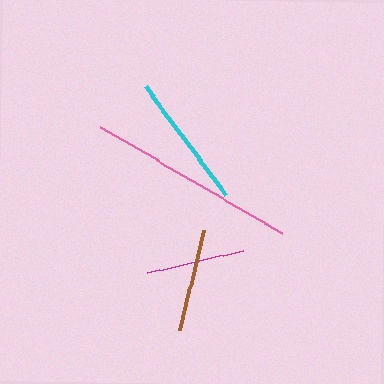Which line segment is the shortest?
The magenta line is the shortest at approximately 98 pixels.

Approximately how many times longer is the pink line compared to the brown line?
The pink line is approximately 2.1 times the length of the brown line.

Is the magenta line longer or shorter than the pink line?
The pink line is longer than the magenta line.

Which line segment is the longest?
The pink line is the longest at approximately 211 pixels.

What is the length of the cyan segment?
The cyan segment is approximately 136 pixels long.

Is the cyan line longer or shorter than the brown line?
The cyan line is longer than the brown line.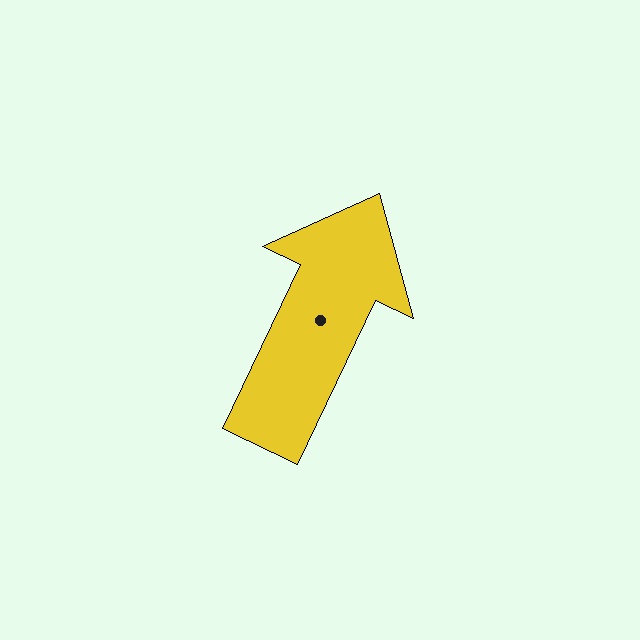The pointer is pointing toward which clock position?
Roughly 1 o'clock.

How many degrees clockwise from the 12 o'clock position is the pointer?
Approximately 25 degrees.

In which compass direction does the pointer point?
Northeast.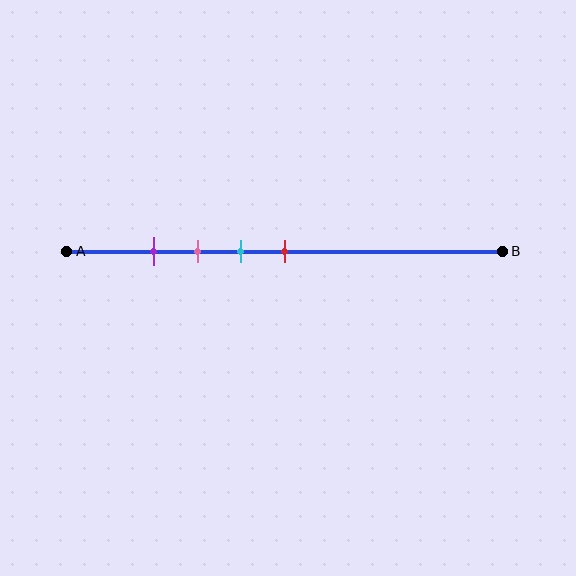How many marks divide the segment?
There are 4 marks dividing the segment.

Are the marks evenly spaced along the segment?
Yes, the marks are approximately evenly spaced.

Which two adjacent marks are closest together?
The purple and pink marks are the closest adjacent pair.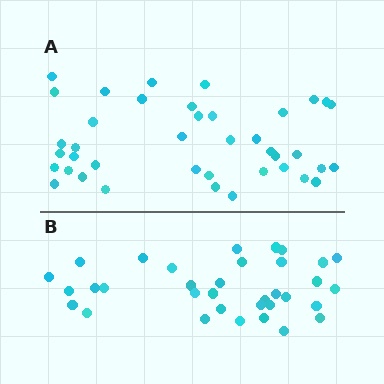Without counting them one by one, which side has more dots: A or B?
Region A (the top region) has more dots.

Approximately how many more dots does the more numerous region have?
Region A has about 6 more dots than region B.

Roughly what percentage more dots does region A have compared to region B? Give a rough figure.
About 20% more.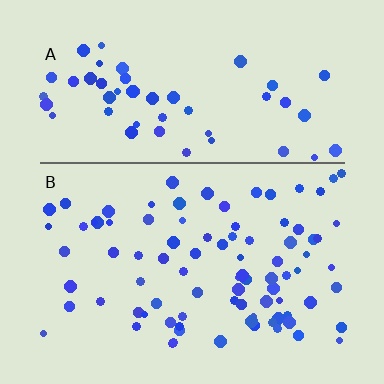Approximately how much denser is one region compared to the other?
Approximately 1.6× — region B over region A.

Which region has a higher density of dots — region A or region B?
B (the bottom).